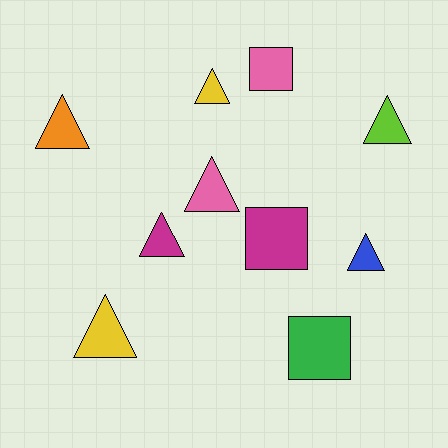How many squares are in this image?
There are 3 squares.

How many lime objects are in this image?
There is 1 lime object.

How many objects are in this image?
There are 10 objects.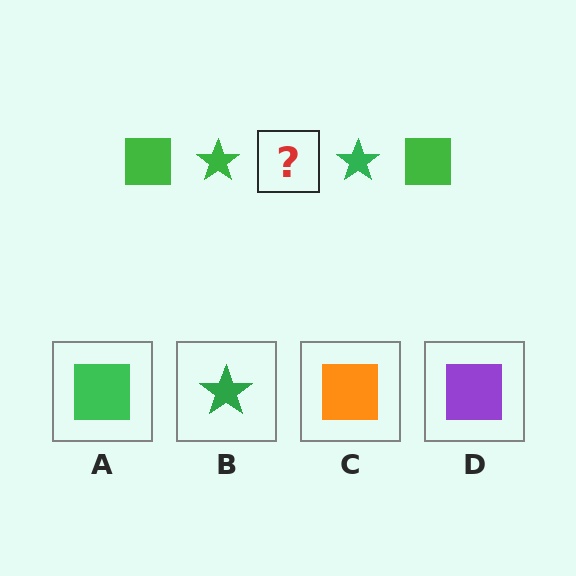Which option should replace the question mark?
Option A.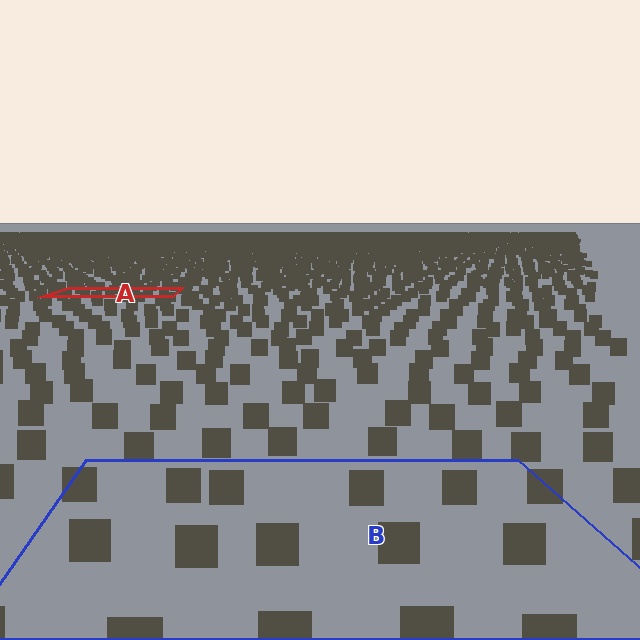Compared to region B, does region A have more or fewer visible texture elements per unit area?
Region A has more texture elements per unit area — they are packed more densely because it is farther away.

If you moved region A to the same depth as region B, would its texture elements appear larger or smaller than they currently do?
They would appear larger. At a closer depth, the same texture elements are projected at a bigger on-screen size.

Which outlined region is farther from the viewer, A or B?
Region A is farther from the viewer — the texture elements inside it appear smaller and more densely packed.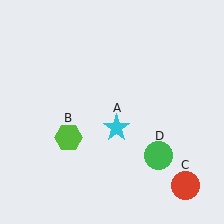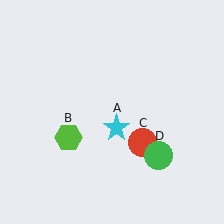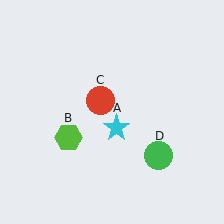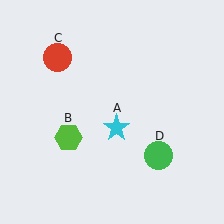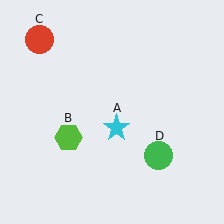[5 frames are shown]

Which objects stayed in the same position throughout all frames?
Cyan star (object A) and lime hexagon (object B) and green circle (object D) remained stationary.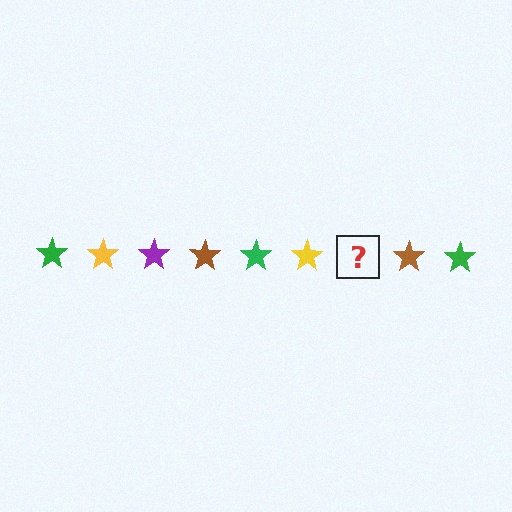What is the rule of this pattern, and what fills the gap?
The rule is that the pattern cycles through green, yellow, purple, brown stars. The gap should be filled with a purple star.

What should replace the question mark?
The question mark should be replaced with a purple star.